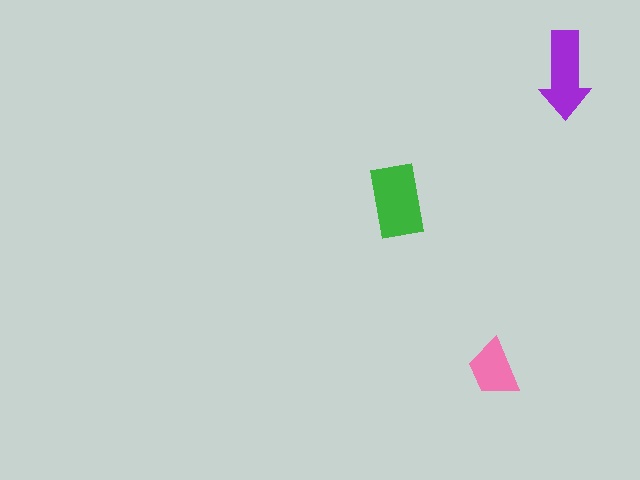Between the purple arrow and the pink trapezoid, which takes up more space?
The purple arrow.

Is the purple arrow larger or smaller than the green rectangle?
Smaller.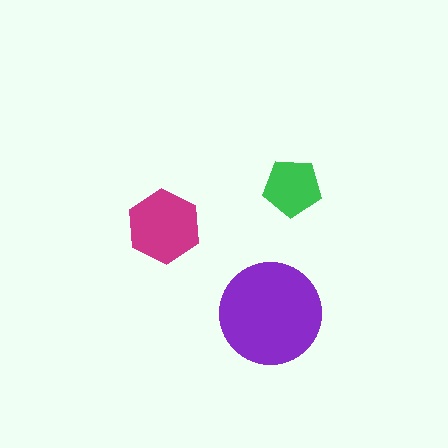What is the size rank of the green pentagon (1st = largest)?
3rd.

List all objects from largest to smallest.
The purple circle, the magenta hexagon, the green pentagon.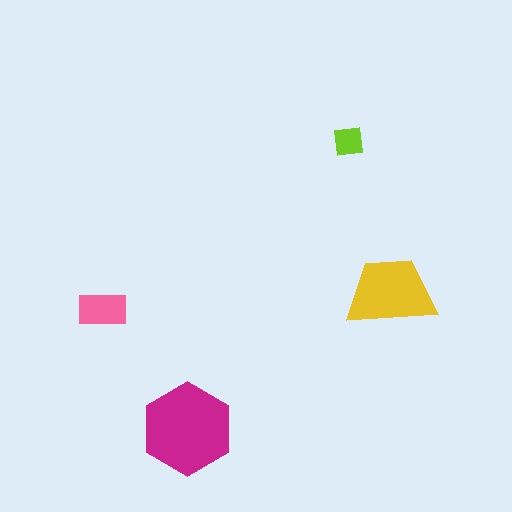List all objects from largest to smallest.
The magenta hexagon, the yellow trapezoid, the pink rectangle, the lime square.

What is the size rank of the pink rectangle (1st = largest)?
3rd.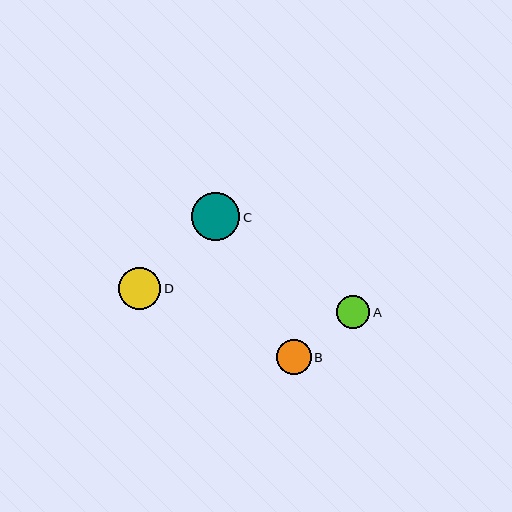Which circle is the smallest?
Circle A is the smallest with a size of approximately 33 pixels.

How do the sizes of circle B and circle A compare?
Circle B and circle A are approximately the same size.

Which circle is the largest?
Circle C is the largest with a size of approximately 49 pixels.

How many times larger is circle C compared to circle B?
Circle C is approximately 1.4 times the size of circle B.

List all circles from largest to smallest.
From largest to smallest: C, D, B, A.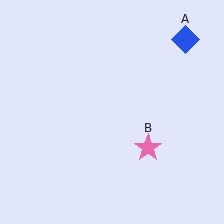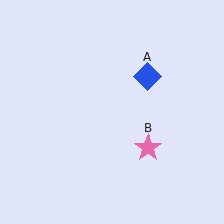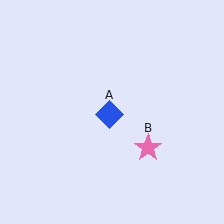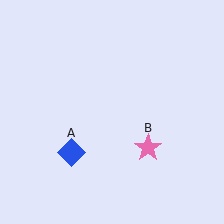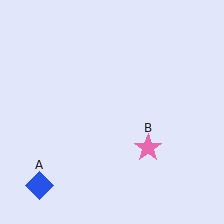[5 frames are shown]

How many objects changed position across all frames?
1 object changed position: blue diamond (object A).